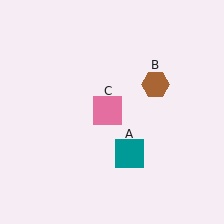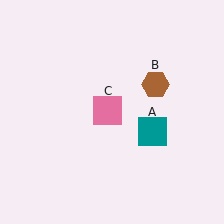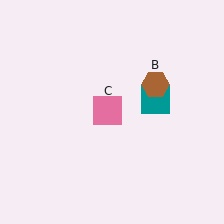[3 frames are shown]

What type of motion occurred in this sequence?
The teal square (object A) rotated counterclockwise around the center of the scene.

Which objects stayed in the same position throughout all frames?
Brown hexagon (object B) and pink square (object C) remained stationary.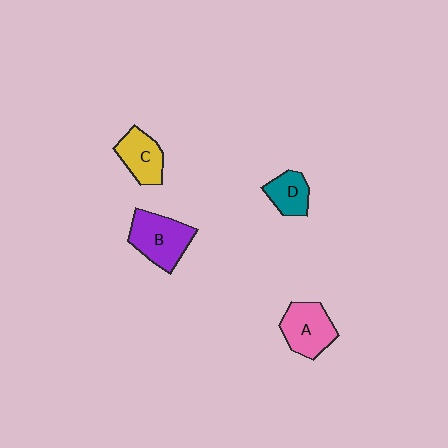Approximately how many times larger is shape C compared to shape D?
Approximately 1.3 times.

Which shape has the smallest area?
Shape D (teal).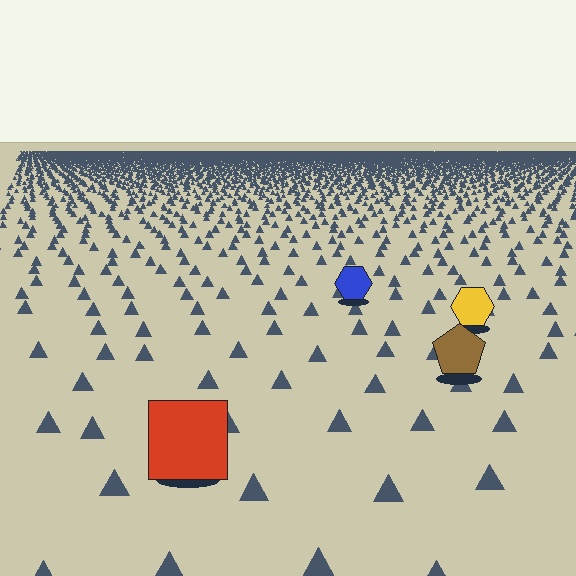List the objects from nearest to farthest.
From nearest to farthest: the red square, the brown pentagon, the yellow hexagon, the blue hexagon.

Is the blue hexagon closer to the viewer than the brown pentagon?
No. The brown pentagon is closer — you can tell from the texture gradient: the ground texture is coarser near it.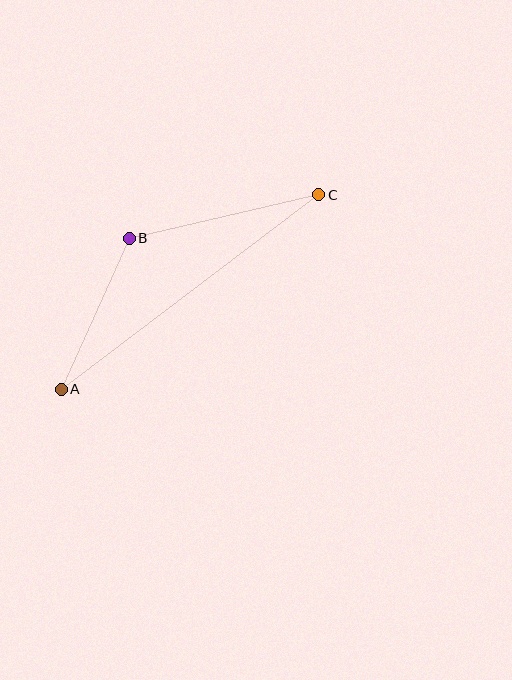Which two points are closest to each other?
Points A and B are closest to each other.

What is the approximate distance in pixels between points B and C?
The distance between B and C is approximately 194 pixels.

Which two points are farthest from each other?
Points A and C are farthest from each other.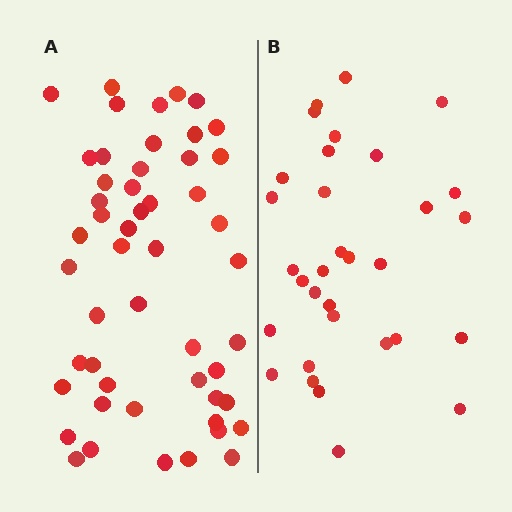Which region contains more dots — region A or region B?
Region A (the left region) has more dots.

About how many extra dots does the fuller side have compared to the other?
Region A has approximately 20 more dots than region B.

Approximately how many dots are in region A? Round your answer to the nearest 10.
About 50 dots. (The exact count is 51, which rounds to 50.)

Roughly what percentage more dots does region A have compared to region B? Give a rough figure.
About 60% more.